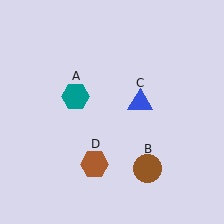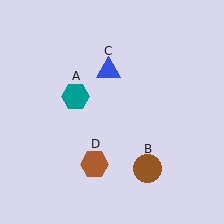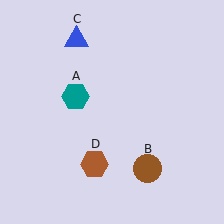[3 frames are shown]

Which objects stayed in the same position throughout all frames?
Teal hexagon (object A) and brown circle (object B) and brown hexagon (object D) remained stationary.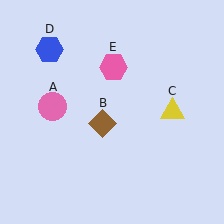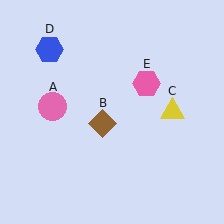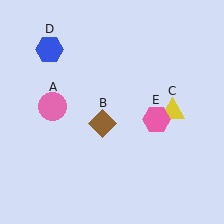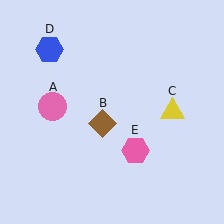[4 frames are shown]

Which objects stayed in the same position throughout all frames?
Pink circle (object A) and brown diamond (object B) and yellow triangle (object C) and blue hexagon (object D) remained stationary.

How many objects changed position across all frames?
1 object changed position: pink hexagon (object E).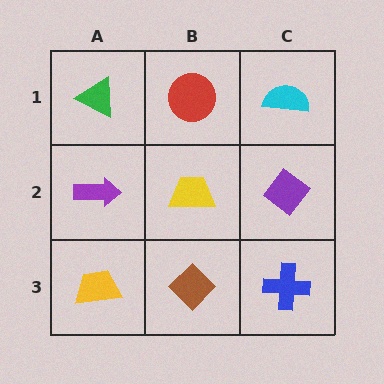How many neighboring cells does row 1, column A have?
2.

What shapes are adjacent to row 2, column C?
A cyan semicircle (row 1, column C), a blue cross (row 3, column C), a yellow trapezoid (row 2, column B).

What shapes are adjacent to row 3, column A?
A purple arrow (row 2, column A), a brown diamond (row 3, column B).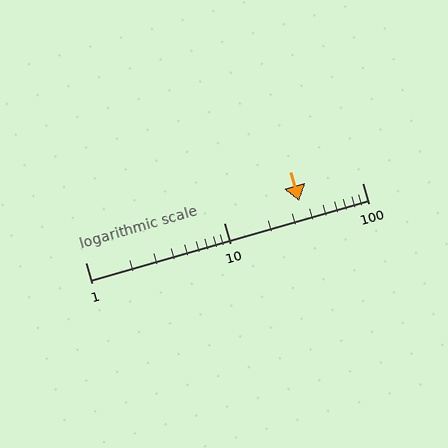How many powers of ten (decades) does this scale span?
The scale spans 2 decades, from 1 to 100.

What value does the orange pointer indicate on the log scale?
The pointer indicates approximately 35.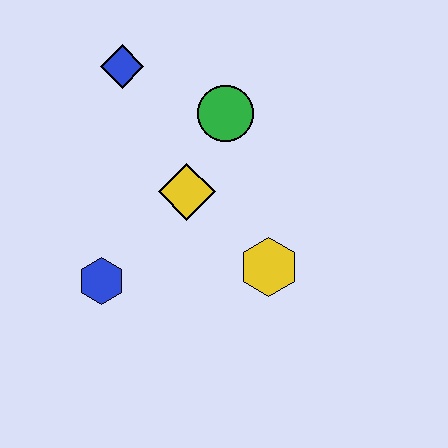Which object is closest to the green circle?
The yellow diamond is closest to the green circle.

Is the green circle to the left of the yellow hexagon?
Yes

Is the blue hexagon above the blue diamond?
No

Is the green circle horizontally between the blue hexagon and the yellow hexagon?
Yes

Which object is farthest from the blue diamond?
The yellow hexagon is farthest from the blue diamond.